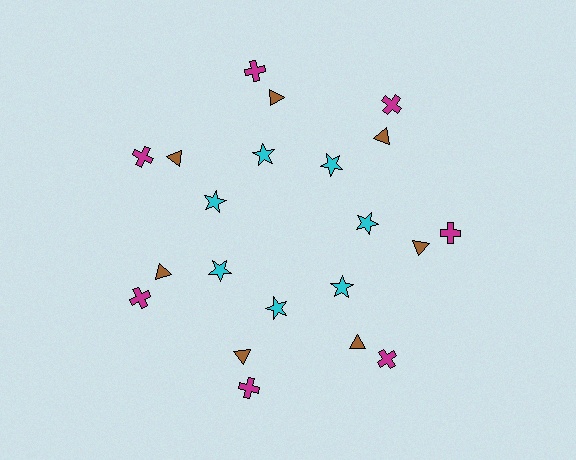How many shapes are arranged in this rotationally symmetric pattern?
There are 21 shapes, arranged in 7 groups of 3.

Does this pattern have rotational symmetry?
Yes, this pattern has 7-fold rotational symmetry. It looks the same after rotating 51 degrees around the center.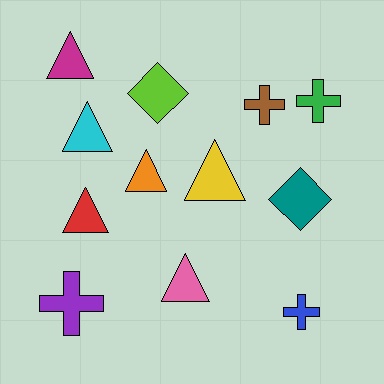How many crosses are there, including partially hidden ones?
There are 4 crosses.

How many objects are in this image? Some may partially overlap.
There are 12 objects.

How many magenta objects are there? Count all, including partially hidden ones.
There is 1 magenta object.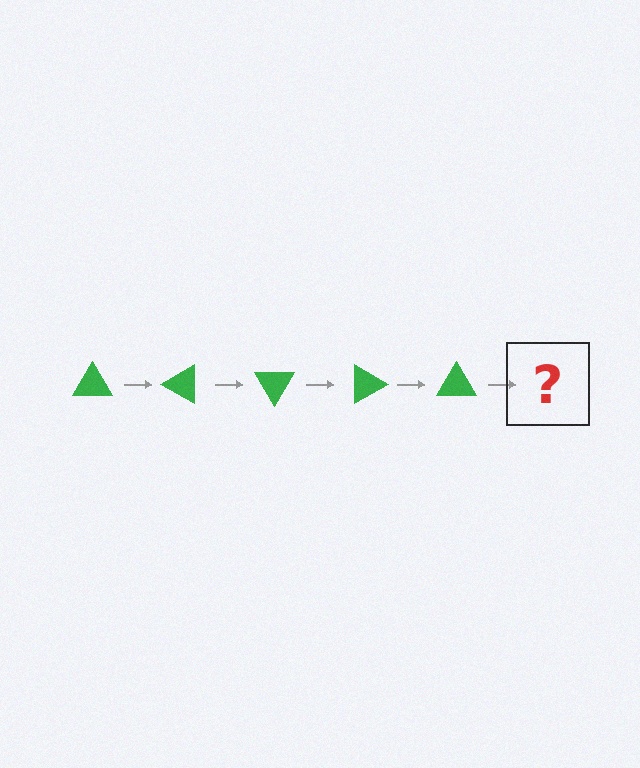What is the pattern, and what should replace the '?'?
The pattern is that the triangle rotates 30 degrees each step. The '?' should be a green triangle rotated 150 degrees.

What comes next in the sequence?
The next element should be a green triangle rotated 150 degrees.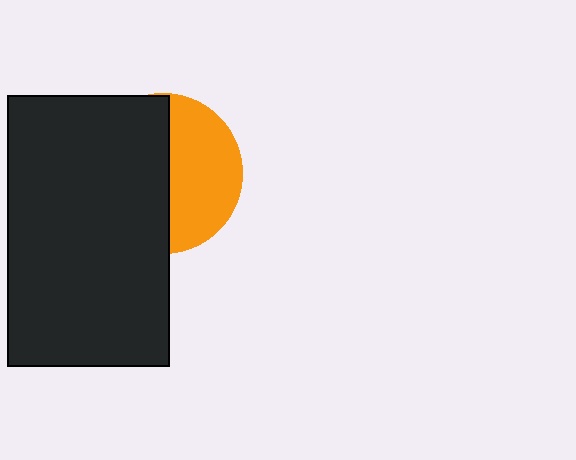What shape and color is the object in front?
The object in front is a black rectangle.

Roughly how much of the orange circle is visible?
About half of it is visible (roughly 45%).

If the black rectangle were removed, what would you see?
You would see the complete orange circle.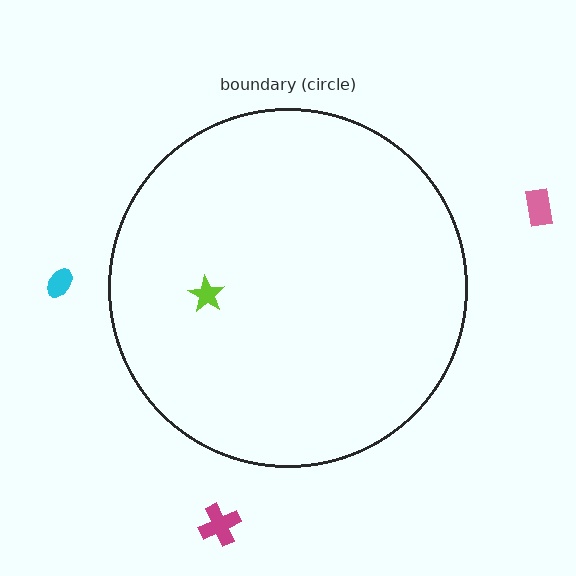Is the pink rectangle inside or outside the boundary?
Outside.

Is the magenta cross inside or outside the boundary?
Outside.